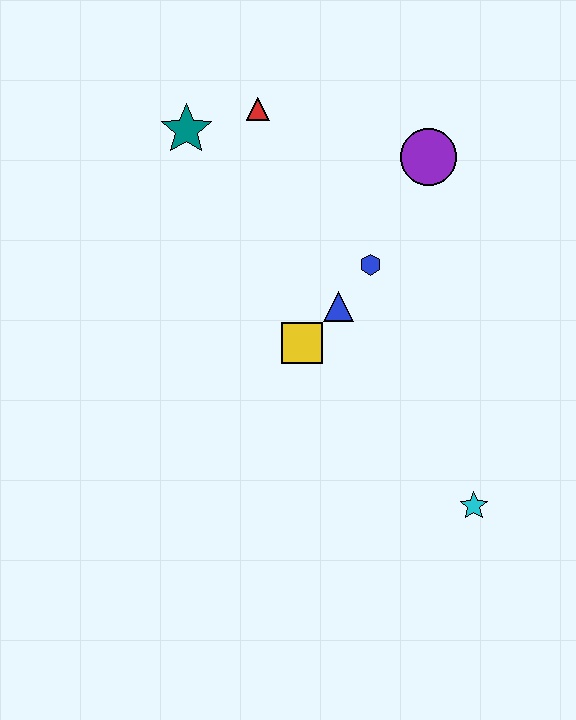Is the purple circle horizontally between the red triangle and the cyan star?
Yes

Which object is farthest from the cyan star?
The teal star is farthest from the cyan star.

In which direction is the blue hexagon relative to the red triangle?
The blue hexagon is below the red triangle.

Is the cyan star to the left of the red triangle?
No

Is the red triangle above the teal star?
Yes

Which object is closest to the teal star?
The red triangle is closest to the teal star.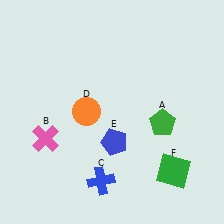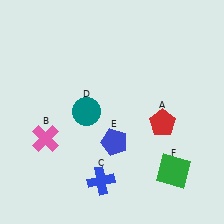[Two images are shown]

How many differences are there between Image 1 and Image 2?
There are 2 differences between the two images.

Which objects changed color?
A changed from green to red. D changed from orange to teal.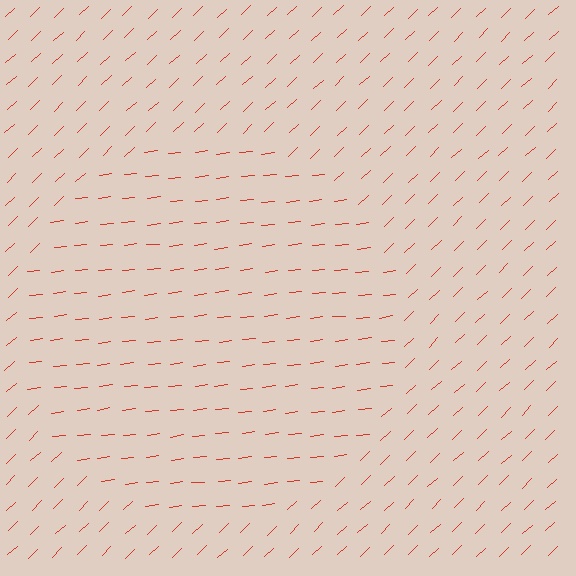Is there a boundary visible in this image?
Yes, there is a texture boundary formed by a change in line orientation.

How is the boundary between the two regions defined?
The boundary is defined purely by a change in line orientation (approximately 37 degrees difference). All lines are the same color and thickness.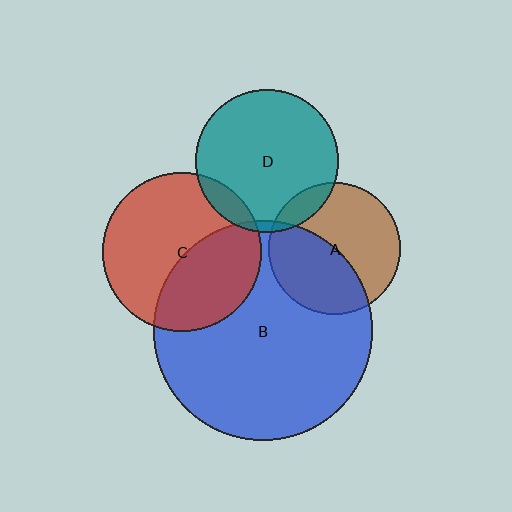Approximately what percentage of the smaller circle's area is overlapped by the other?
Approximately 10%.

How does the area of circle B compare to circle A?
Approximately 2.8 times.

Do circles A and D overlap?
Yes.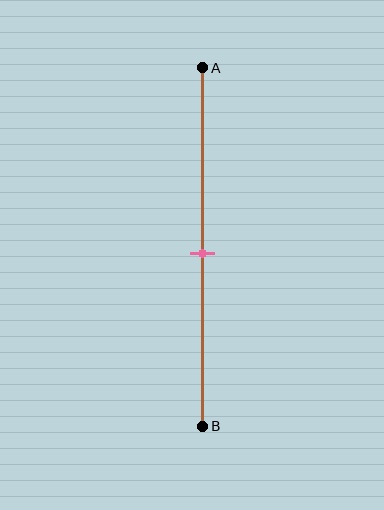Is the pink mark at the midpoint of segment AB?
Yes, the mark is approximately at the midpoint.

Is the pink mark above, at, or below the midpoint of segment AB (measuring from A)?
The pink mark is approximately at the midpoint of segment AB.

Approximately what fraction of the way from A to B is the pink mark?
The pink mark is approximately 50% of the way from A to B.